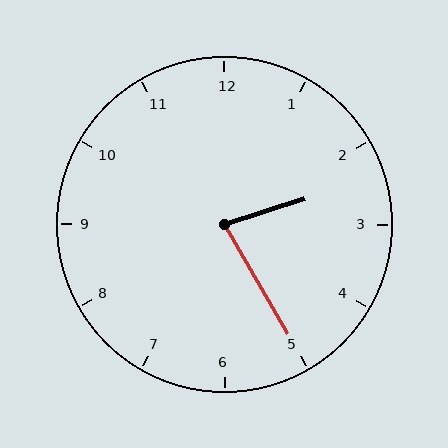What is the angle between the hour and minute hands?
Approximately 78 degrees.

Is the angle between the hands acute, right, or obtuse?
It is acute.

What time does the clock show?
2:25.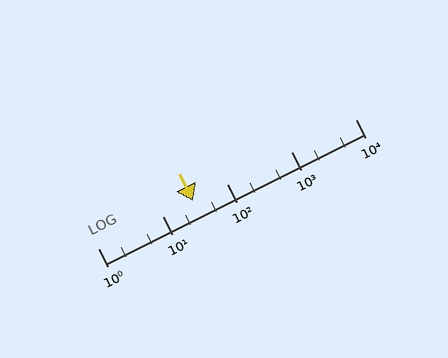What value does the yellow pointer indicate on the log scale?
The pointer indicates approximately 30.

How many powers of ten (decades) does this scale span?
The scale spans 4 decades, from 1 to 10000.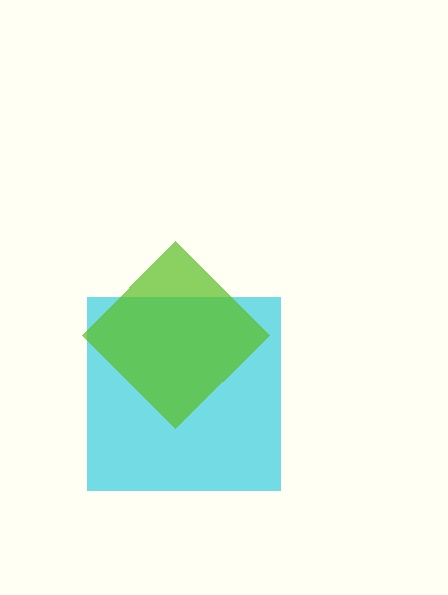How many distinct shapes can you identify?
There are 2 distinct shapes: a cyan square, a lime diamond.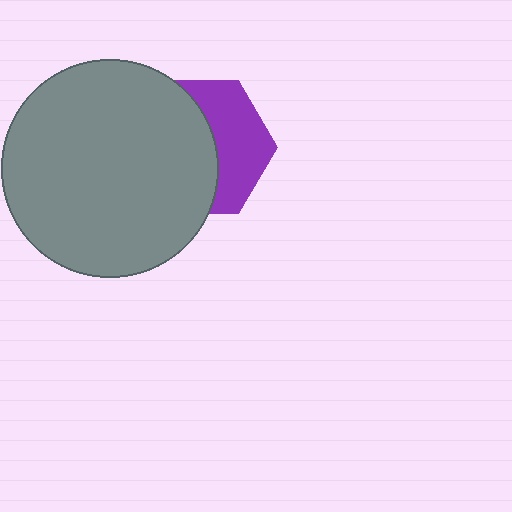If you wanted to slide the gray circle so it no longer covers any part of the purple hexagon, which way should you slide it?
Slide it left — that is the most direct way to separate the two shapes.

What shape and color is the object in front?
The object in front is a gray circle.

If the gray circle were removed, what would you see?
You would see the complete purple hexagon.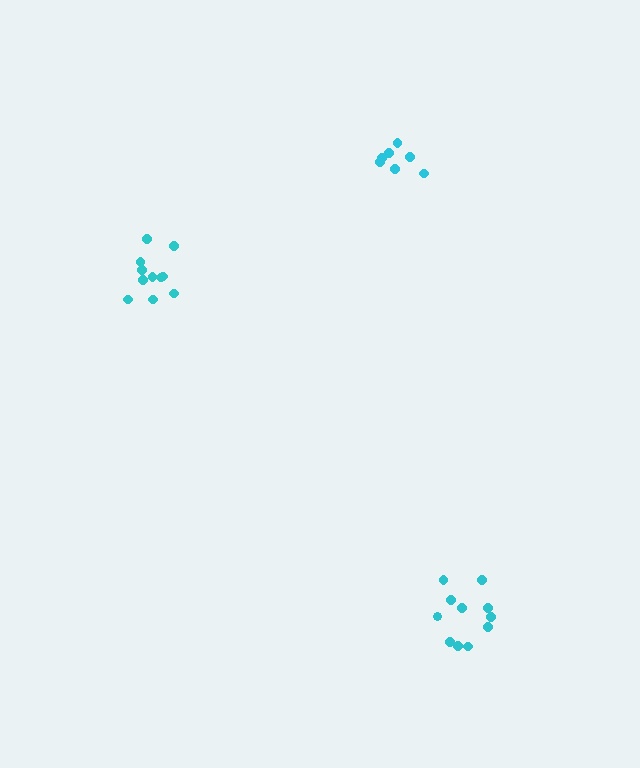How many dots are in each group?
Group 1: 11 dots, Group 2: 11 dots, Group 3: 7 dots (29 total).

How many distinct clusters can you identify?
There are 3 distinct clusters.